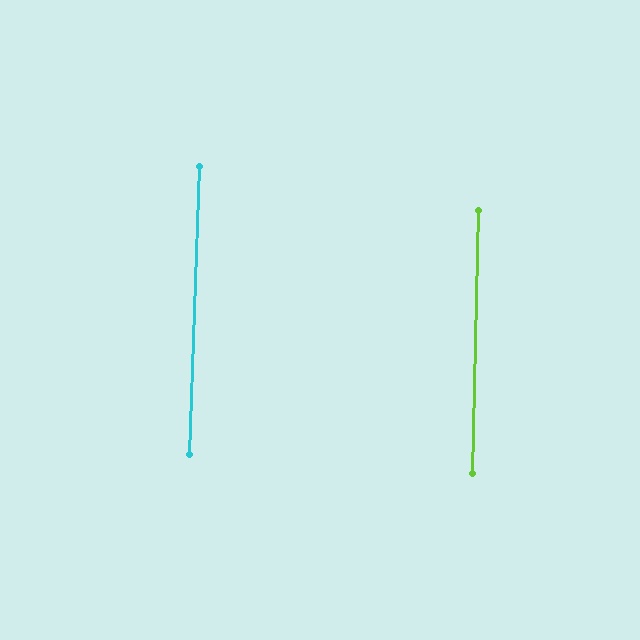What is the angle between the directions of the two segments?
Approximately 1 degree.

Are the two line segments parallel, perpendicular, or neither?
Parallel — their directions differ by only 0.6°.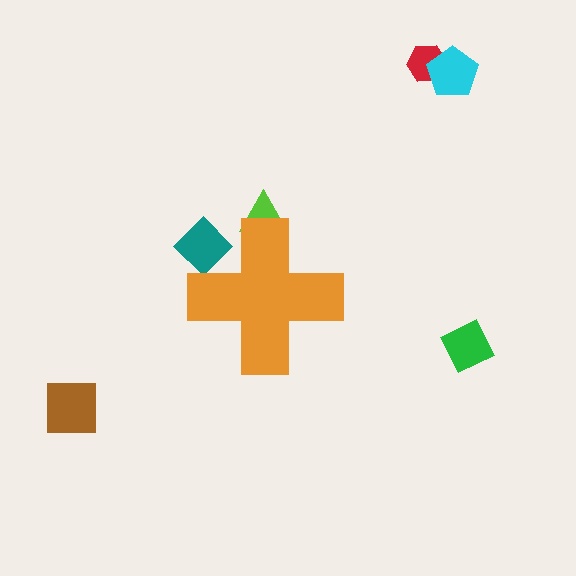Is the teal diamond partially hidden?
Yes, the teal diamond is partially hidden behind the orange cross.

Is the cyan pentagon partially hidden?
No, the cyan pentagon is fully visible.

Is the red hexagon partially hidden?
No, the red hexagon is fully visible.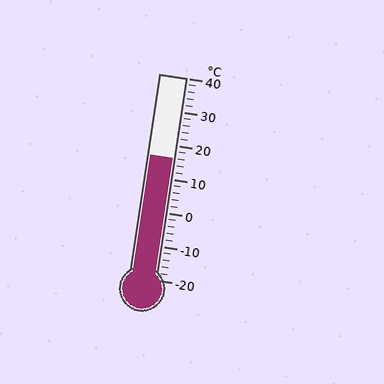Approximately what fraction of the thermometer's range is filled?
The thermometer is filled to approximately 60% of its range.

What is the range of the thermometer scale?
The thermometer scale ranges from -20°C to 40°C.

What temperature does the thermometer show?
The thermometer shows approximately 16°C.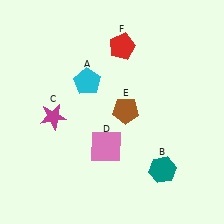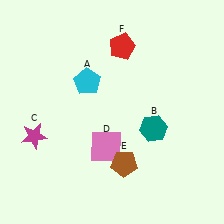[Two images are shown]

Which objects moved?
The objects that moved are: the teal hexagon (B), the magenta star (C), the brown pentagon (E).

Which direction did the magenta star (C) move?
The magenta star (C) moved down.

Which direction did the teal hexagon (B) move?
The teal hexagon (B) moved up.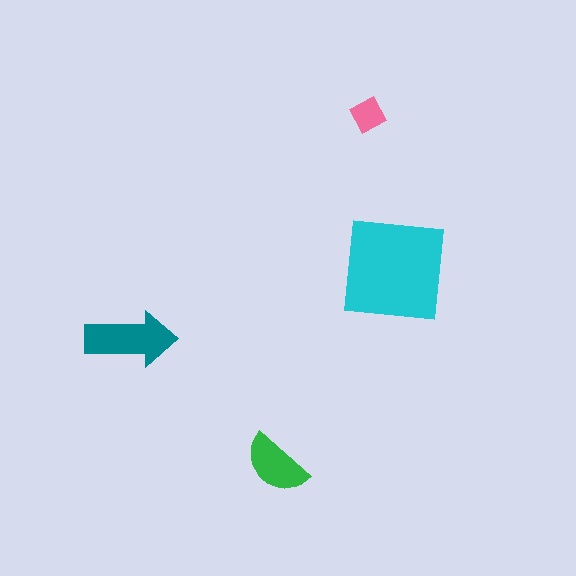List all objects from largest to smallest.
The cyan square, the teal arrow, the green semicircle, the pink square.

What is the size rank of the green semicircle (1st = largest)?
3rd.